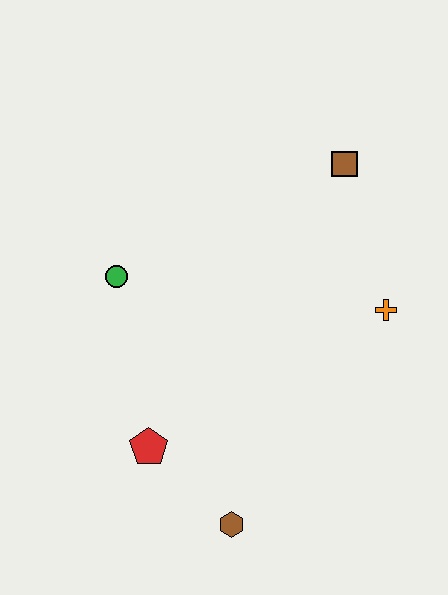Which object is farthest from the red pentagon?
The brown square is farthest from the red pentagon.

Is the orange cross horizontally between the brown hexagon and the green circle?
No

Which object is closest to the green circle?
The red pentagon is closest to the green circle.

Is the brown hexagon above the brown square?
No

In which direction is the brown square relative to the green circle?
The brown square is to the right of the green circle.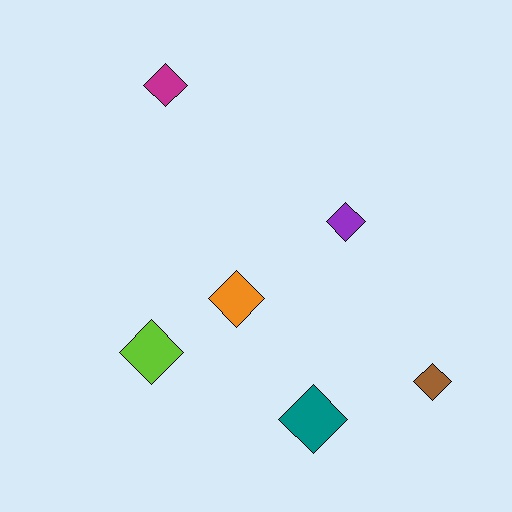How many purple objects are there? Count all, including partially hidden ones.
There is 1 purple object.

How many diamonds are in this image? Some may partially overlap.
There are 6 diamonds.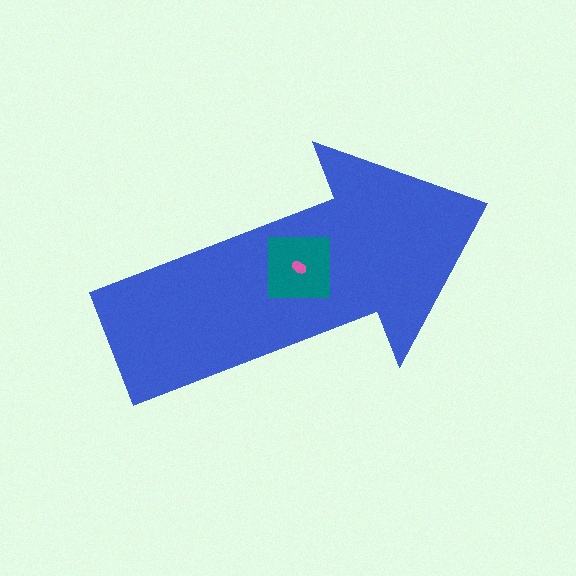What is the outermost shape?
The blue arrow.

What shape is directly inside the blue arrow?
The teal square.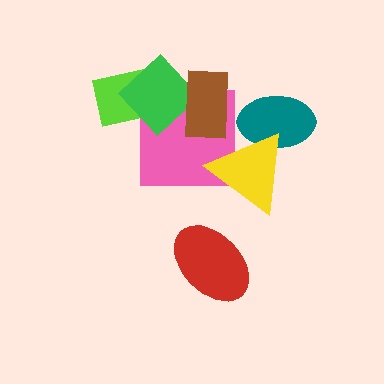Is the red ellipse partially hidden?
No, no other shape covers it.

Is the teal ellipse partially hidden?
Yes, it is partially covered by another shape.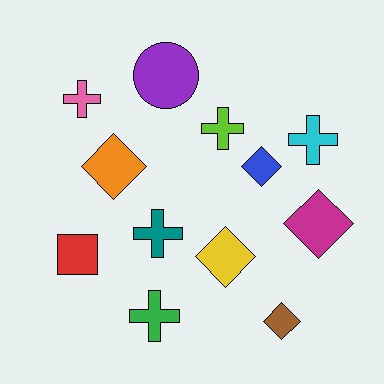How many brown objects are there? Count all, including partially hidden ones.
There is 1 brown object.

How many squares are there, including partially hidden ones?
There is 1 square.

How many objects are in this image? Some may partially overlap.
There are 12 objects.